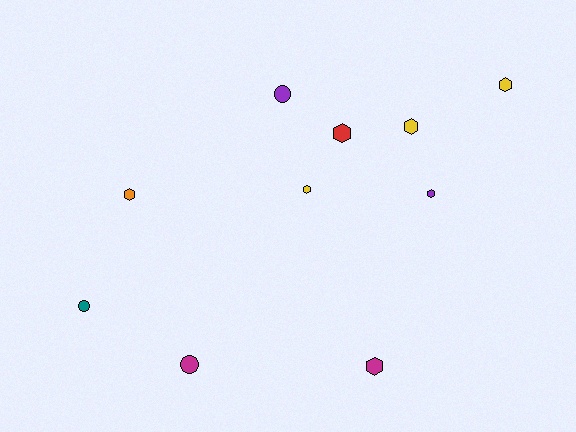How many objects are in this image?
There are 10 objects.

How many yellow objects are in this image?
There are 3 yellow objects.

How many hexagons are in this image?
There are 7 hexagons.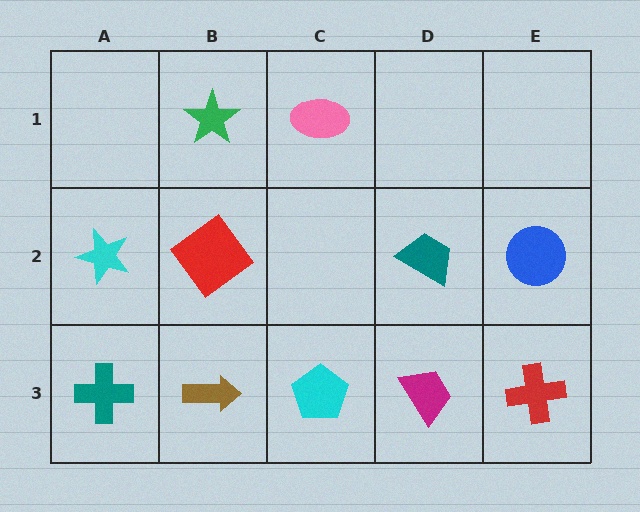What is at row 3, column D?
A magenta trapezoid.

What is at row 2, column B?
A red diamond.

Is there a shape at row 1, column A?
No, that cell is empty.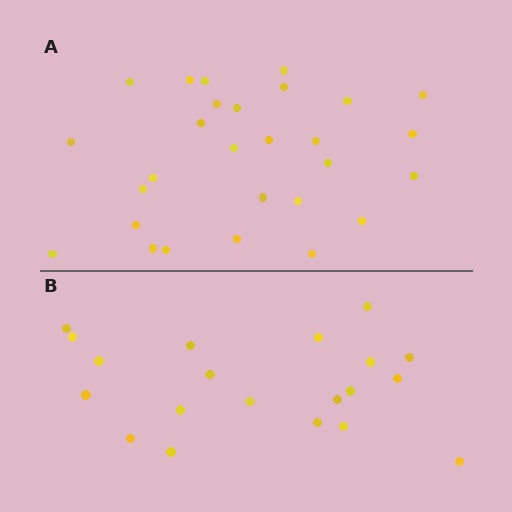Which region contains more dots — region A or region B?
Region A (the top region) has more dots.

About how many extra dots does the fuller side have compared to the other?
Region A has roughly 8 or so more dots than region B.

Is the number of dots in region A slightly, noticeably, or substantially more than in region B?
Region A has noticeably more, but not dramatically so. The ratio is roughly 1.4 to 1.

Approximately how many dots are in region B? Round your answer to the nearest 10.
About 20 dots.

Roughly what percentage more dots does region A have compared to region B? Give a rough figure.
About 40% more.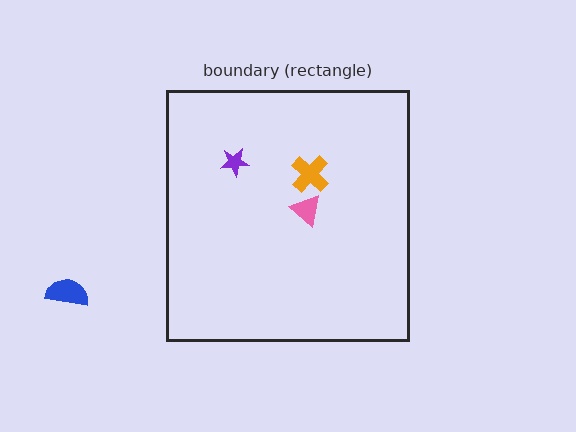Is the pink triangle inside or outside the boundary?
Inside.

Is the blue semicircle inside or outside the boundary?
Outside.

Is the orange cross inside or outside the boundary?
Inside.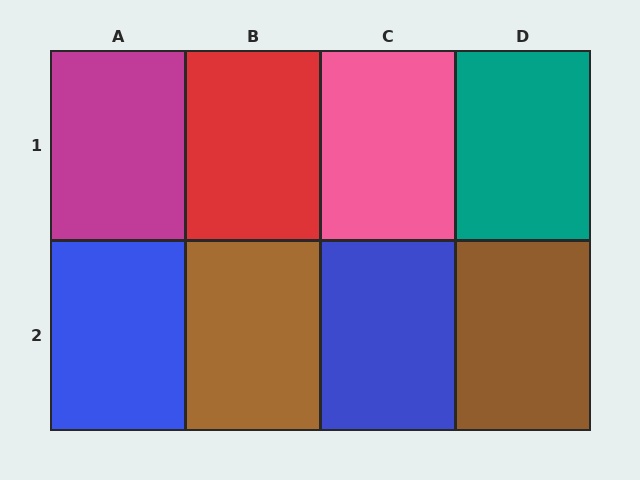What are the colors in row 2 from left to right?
Blue, brown, blue, brown.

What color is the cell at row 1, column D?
Teal.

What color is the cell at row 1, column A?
Magenta.